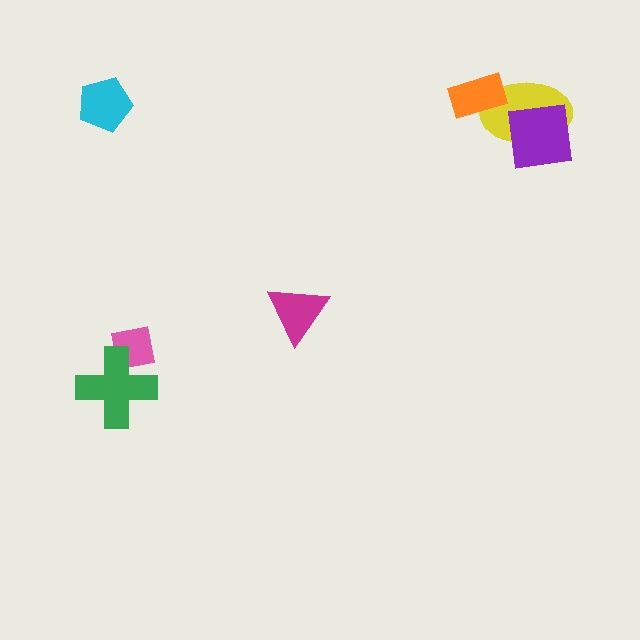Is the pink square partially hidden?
Yes, it is partially covered by another shape.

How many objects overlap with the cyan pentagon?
0 objects overlap with the cyan pentagon.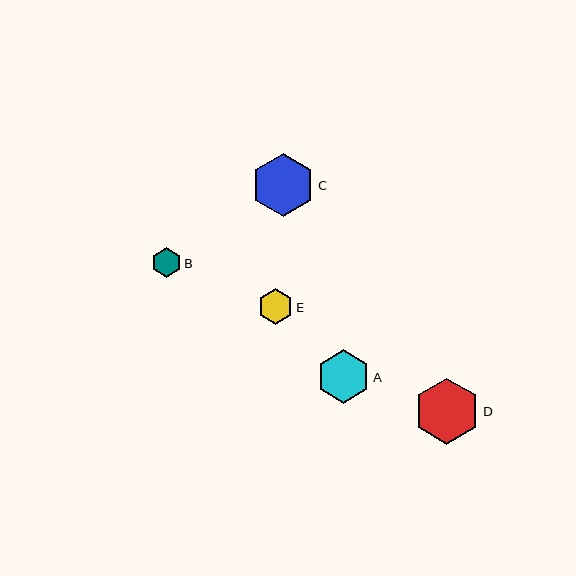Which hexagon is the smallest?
Hexagon B is the smallest with a size of approximately 30 pixels.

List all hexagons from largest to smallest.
From largest to smallest: D, C, A, E, B.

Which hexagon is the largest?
Hexagon D is the largest with a size of approximately 66 pixels.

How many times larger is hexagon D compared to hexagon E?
Hexagon D is approximately 1.9 times the size of hexagon E.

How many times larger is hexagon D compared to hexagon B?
Hexagon D is approximately 2.2 times the size of hexagon B.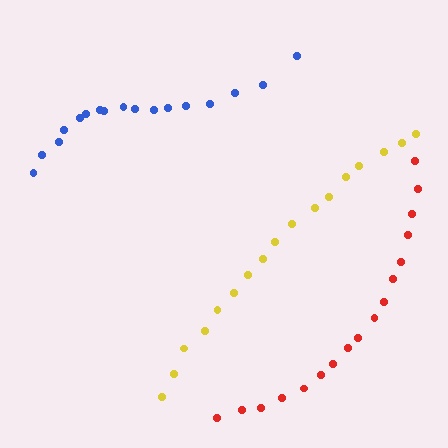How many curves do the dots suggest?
There are 3 distinct paths.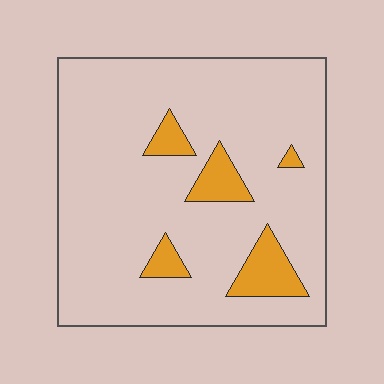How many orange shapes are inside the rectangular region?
5.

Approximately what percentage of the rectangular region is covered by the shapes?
Approximately 10%.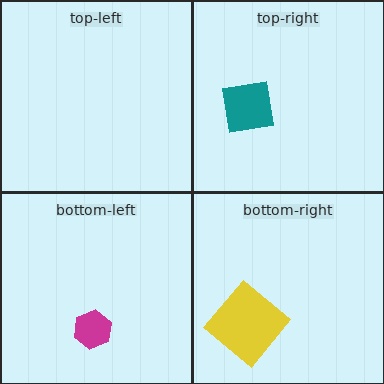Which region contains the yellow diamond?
The bottom-right region.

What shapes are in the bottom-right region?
The yellow diamond.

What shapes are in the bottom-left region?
The magenta hexagon.